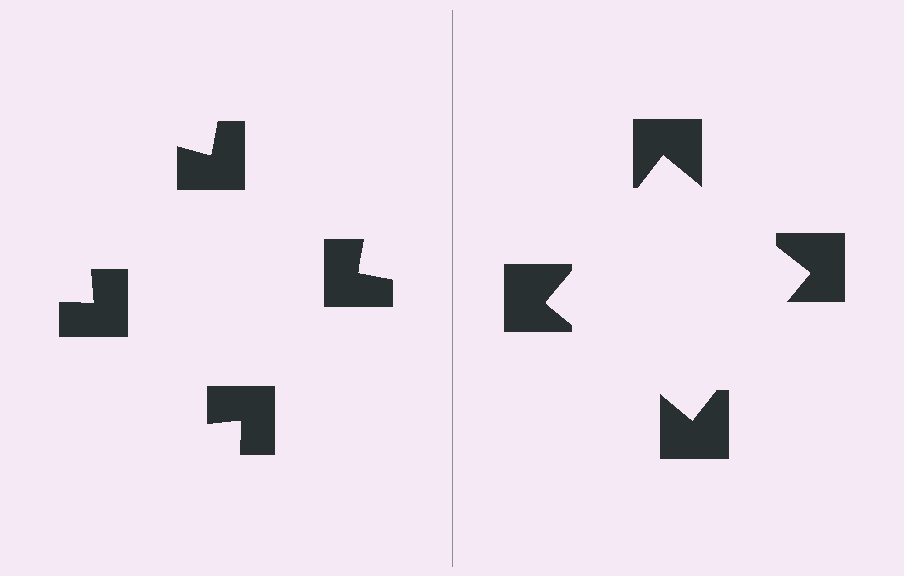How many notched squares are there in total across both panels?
8 — 4 on each side.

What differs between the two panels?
The notched squares are positioned identically on both sides; only the wedge orientations differ. On the right they align to a square; on the left they are misaligned.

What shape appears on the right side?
An illusory square.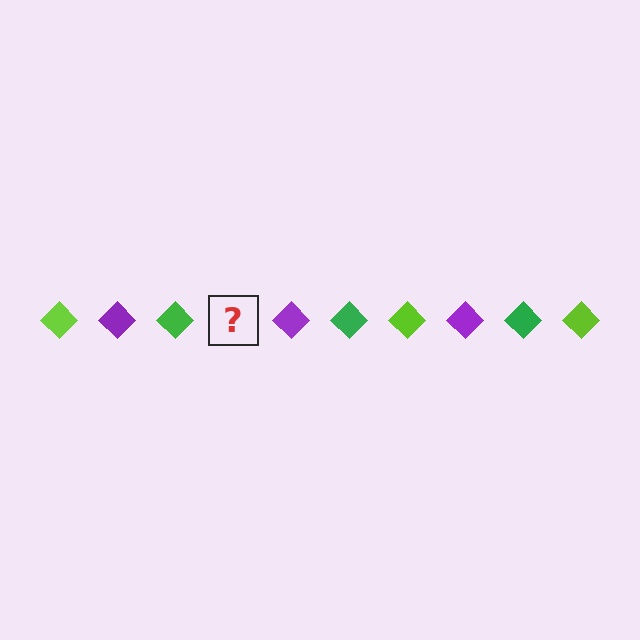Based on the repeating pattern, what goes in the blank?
The blank should be a lime diamond.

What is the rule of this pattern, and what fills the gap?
The rule is that the pattern cycles through lime, purple, green diamonds. The gap should be filled with a lime diamond.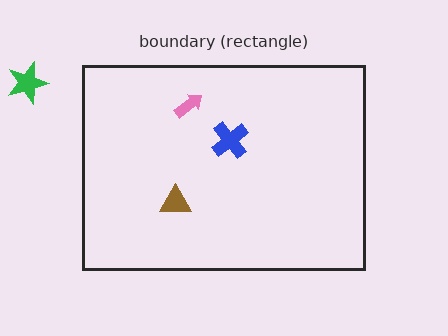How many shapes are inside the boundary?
3 inside, 1 outside.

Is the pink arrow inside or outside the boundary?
Inside.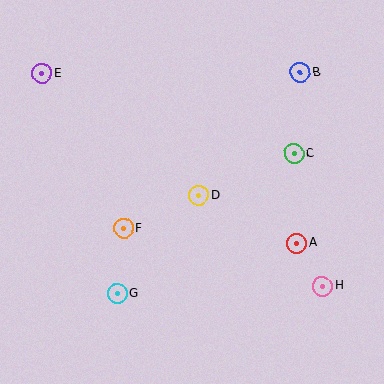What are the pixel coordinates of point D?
Point D is at (199, 196).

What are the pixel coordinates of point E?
Point E is at (42, 74).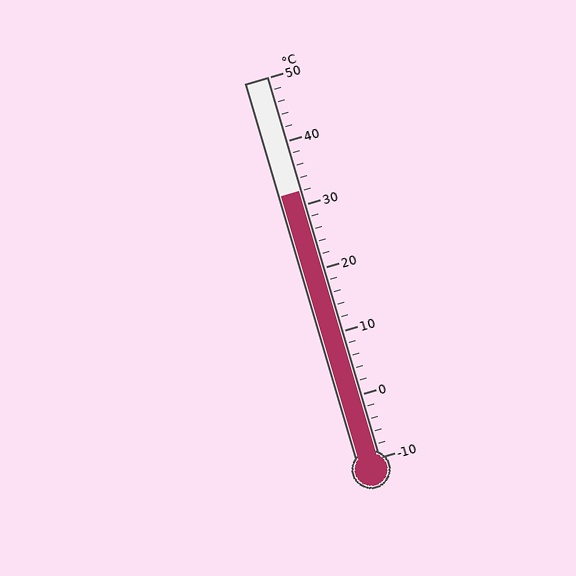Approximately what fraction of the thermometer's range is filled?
The thermometer is filled to approximately 70% of its range.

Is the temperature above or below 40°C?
The temperature is below 40°C.